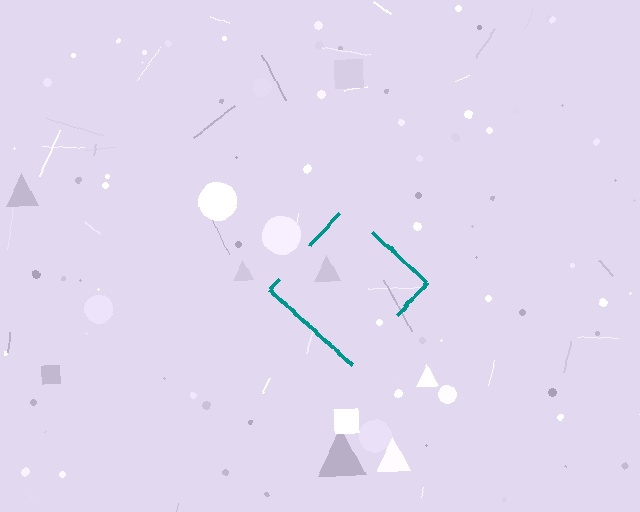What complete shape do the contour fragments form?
The contour fragments form a diamond.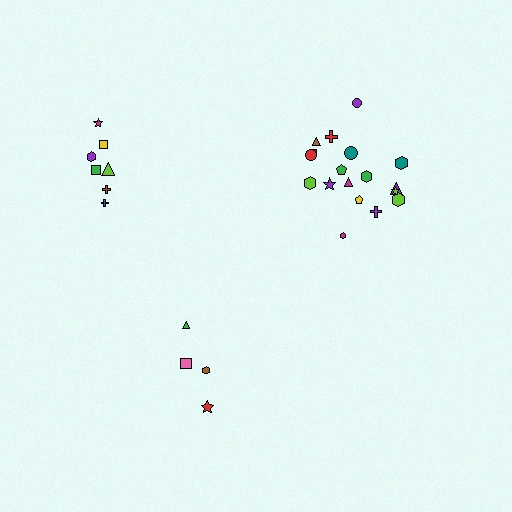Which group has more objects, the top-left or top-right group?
The top-right group.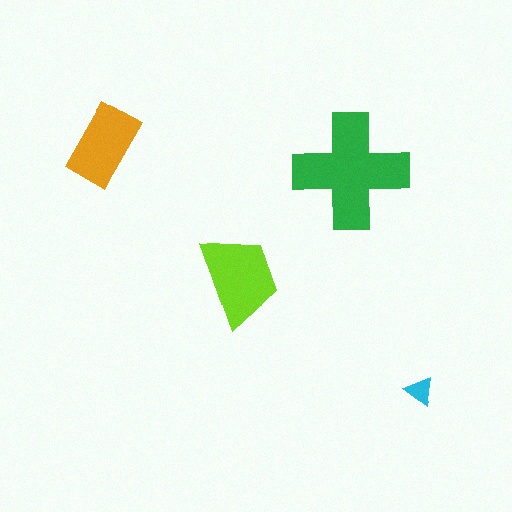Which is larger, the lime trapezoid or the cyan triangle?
The lime trapezoid.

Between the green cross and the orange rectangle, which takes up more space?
The green cross.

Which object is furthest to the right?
The cyan triangle is rightmost.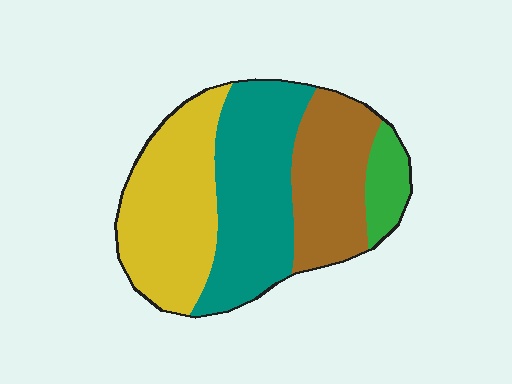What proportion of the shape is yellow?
Yellow takes up about one third (1/3) of the shape.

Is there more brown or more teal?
Teal.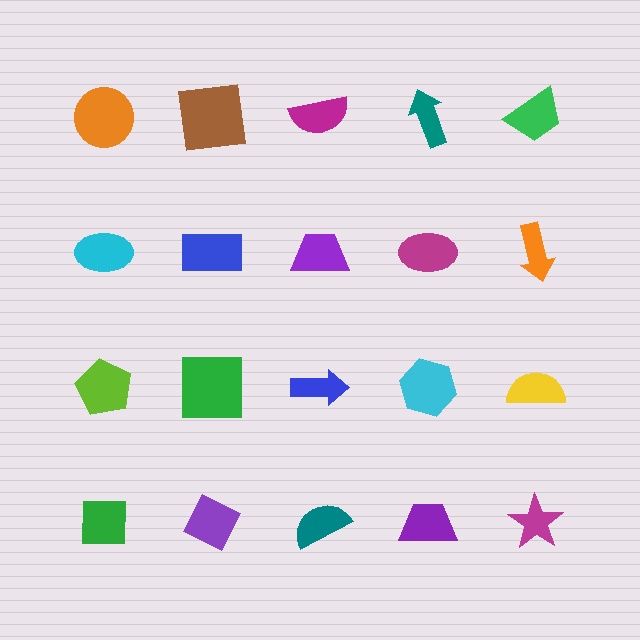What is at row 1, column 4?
A teal arrow.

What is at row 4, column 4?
A purple trapezoid.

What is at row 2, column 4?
A magenta ellipse.